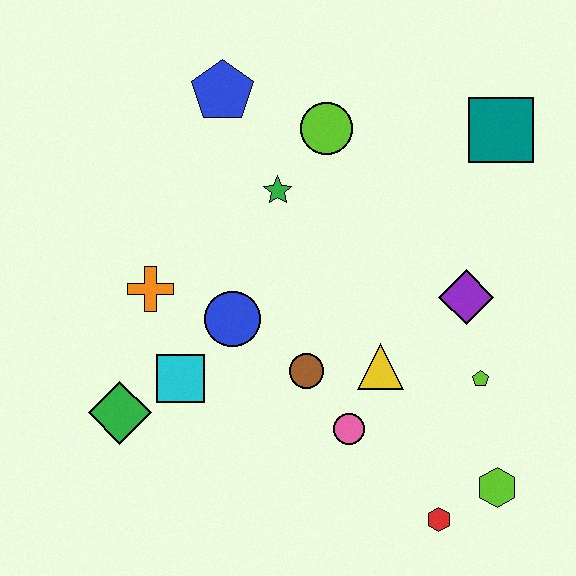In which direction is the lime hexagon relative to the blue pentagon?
The lime hexagon is below the blue pentagon.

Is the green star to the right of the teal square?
No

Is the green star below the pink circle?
No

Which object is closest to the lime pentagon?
The purple diamond is closest to the lime pentagon.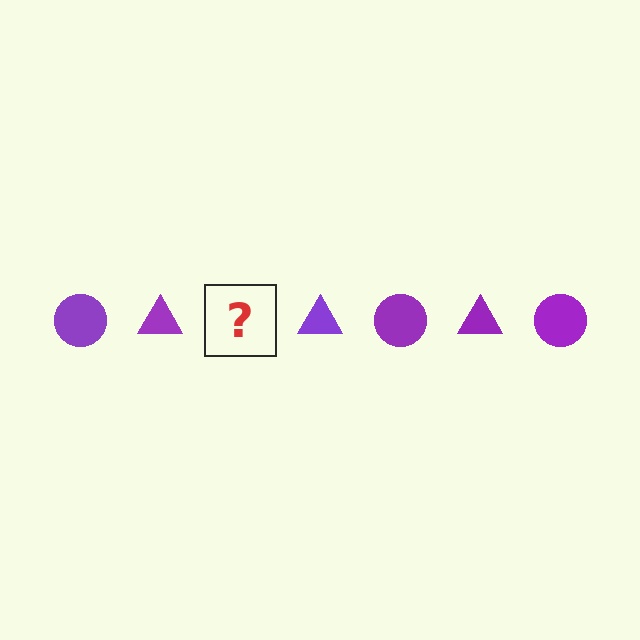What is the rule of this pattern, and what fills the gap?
The rule is that the pattern cycles through circle, triangle shapes in purple. The gap should be filled with a purple circle.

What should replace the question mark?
The question mark should be replaced with a purple circle.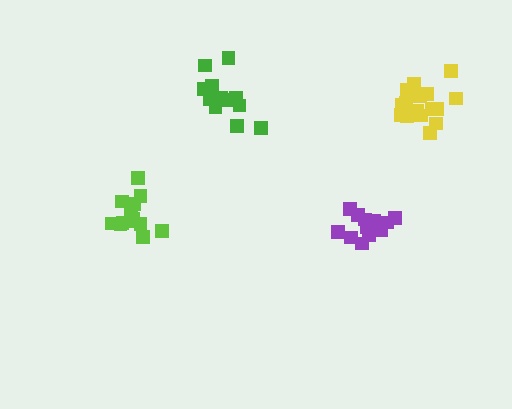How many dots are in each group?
Group 1: 12 dots, Group 2: 13 dots, Group 3: 16 dots, Group 4: 12 dots (53 total).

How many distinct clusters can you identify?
There are 4 distinct clusters.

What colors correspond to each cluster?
The clusters are colored: purple, lime, yellow, green.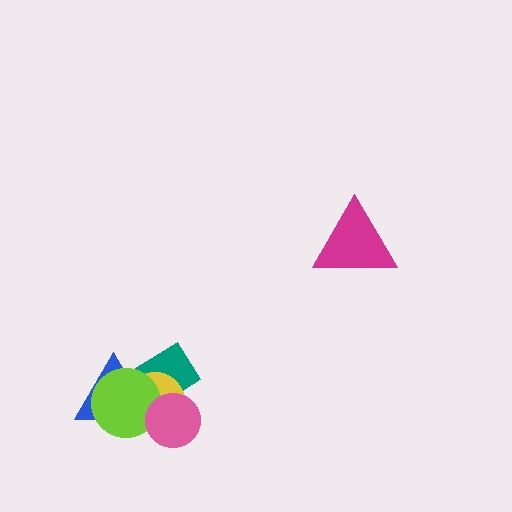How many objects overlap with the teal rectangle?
4 objects overlap with the teal rectangle.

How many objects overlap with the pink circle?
4 objects overlap with the pink circle.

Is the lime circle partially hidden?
Yes, it is partially covered by another shape.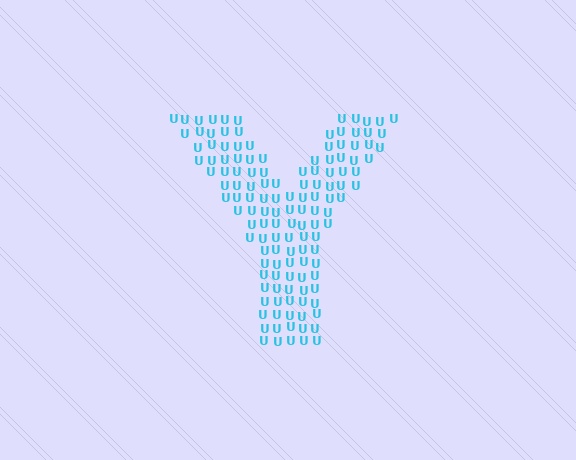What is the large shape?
The large shape is the letter Y.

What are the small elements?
The small elements are letter U's.